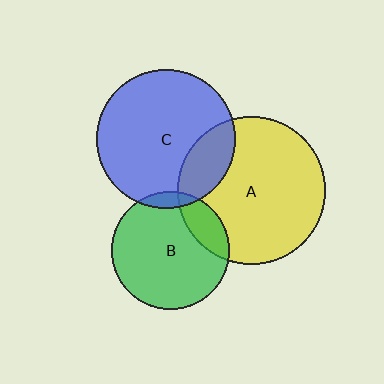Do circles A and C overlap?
Yes.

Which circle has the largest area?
Circle A (yellow).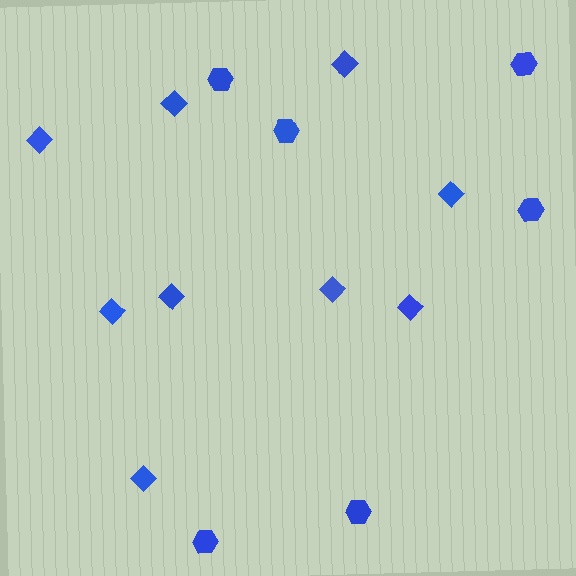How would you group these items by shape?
There are 2 groups: one group of diamonds (9) and one group of hexagons (6).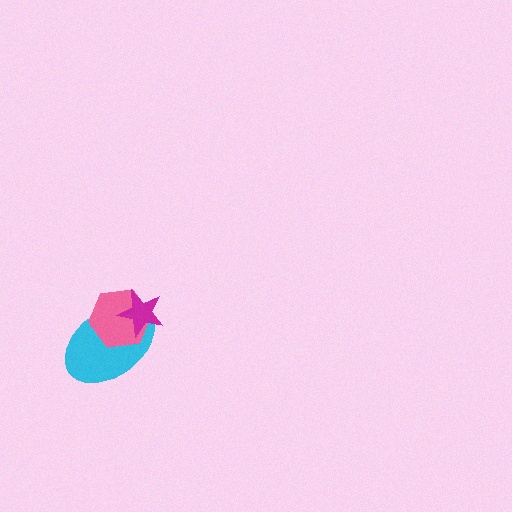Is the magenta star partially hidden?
No, no other shape covers it.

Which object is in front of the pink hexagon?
The magenta star is in front of the pink hexagon.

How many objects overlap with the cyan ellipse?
2 objects overlap with the cyan ellipse.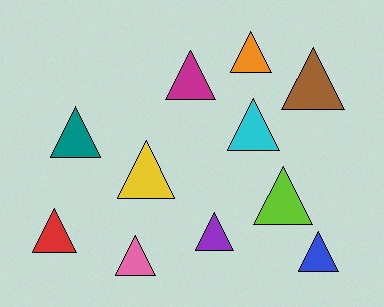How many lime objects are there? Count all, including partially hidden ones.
There is 1 lime object.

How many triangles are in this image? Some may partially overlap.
There are 11 triangles.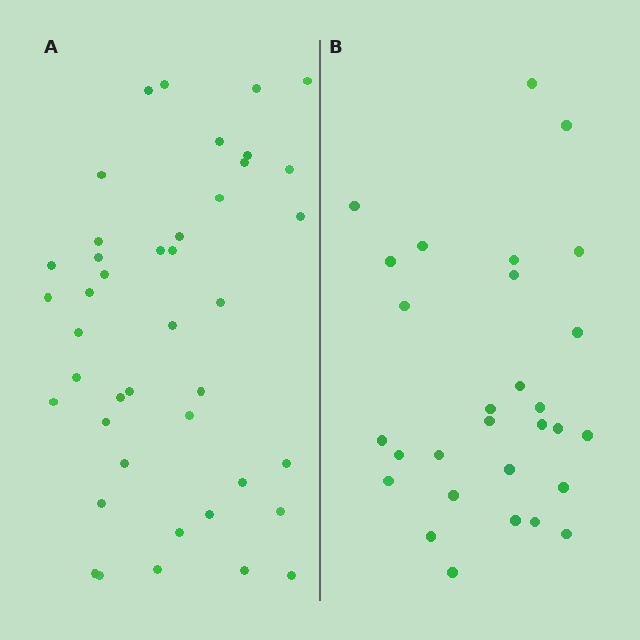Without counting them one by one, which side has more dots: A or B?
Region A (the left region) has more dots.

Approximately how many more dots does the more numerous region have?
Region A has approximately 15 more dots than region B.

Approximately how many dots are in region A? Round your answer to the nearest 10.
About 40 dots. (The exact count is 42, which rounds to 40.)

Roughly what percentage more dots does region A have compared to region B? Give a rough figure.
About 45% more.